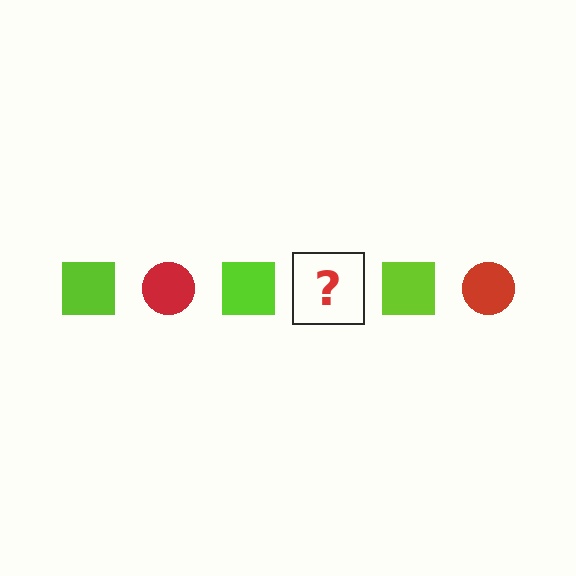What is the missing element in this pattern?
The missing element is a red circle.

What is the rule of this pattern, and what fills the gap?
The rule is that the pattern alternates between lime square and red circle. The gap should be filled with a red circle.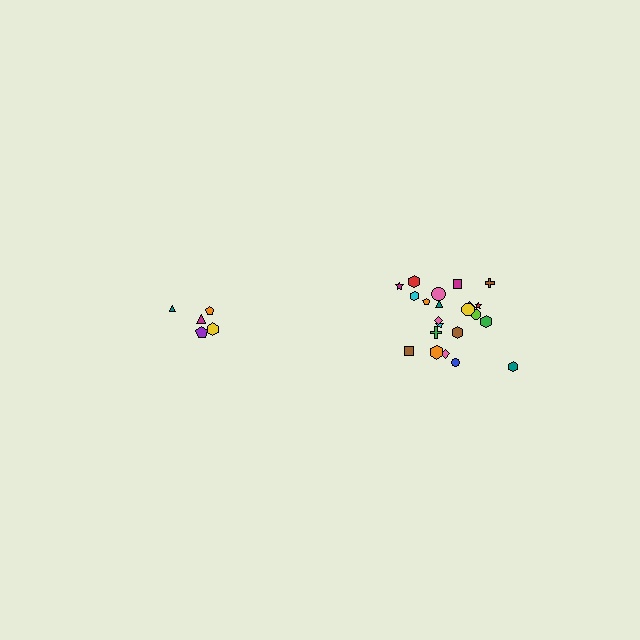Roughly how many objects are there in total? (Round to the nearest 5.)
Roughly 25 objects in total.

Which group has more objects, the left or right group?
The right group.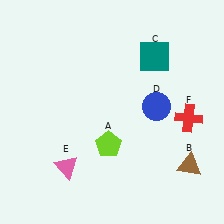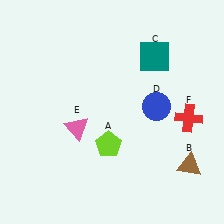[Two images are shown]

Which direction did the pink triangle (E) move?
The pink triangle (E) moved up.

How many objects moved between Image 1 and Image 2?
1 object moved between the two images.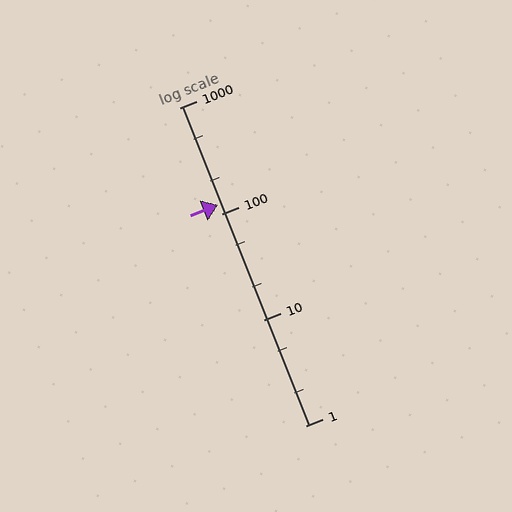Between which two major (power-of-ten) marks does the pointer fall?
The pointer is between 100 and 1000.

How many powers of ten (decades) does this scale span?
The scale spans 3 decades, from 1 to 1000.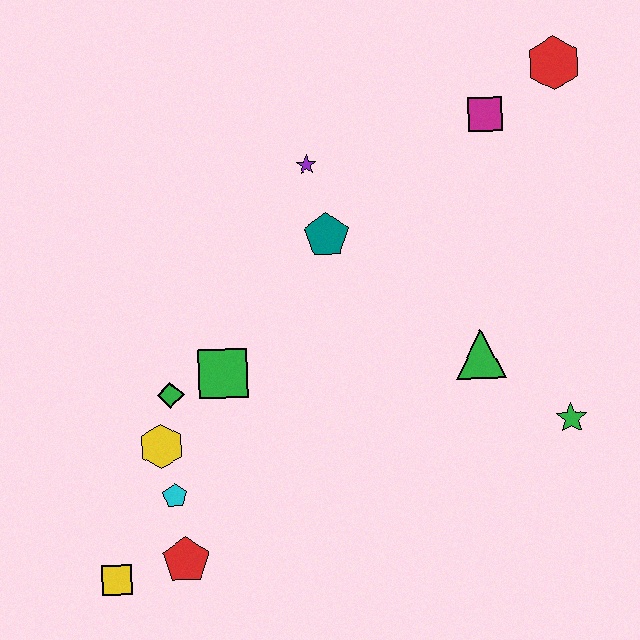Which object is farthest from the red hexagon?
The yellow square is farthest from the red hexagon.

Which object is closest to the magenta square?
The red hexagon is closest to the magenta square.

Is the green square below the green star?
No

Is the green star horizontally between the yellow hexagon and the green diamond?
No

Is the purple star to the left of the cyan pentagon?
No